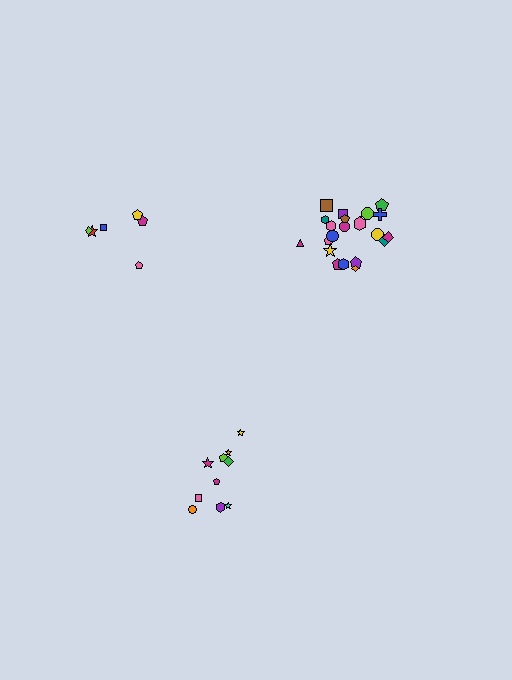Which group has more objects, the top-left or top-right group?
The top-right group.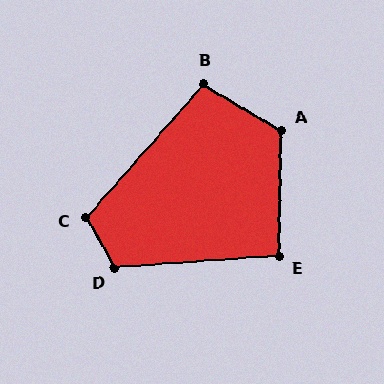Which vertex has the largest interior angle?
A, at approximately 120 degrees.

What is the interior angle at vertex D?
Approximately 115 degrees (obtuse).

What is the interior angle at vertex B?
Approximately 101 degrees (obtuse).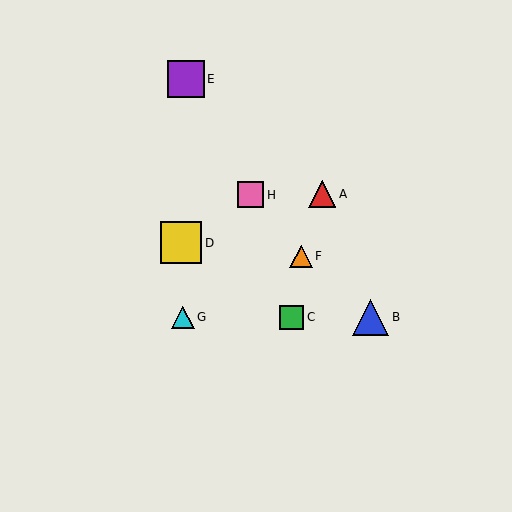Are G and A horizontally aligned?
No, G is at y≈317 and A is at y≈194.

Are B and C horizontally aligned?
Yes, both are at y≈317.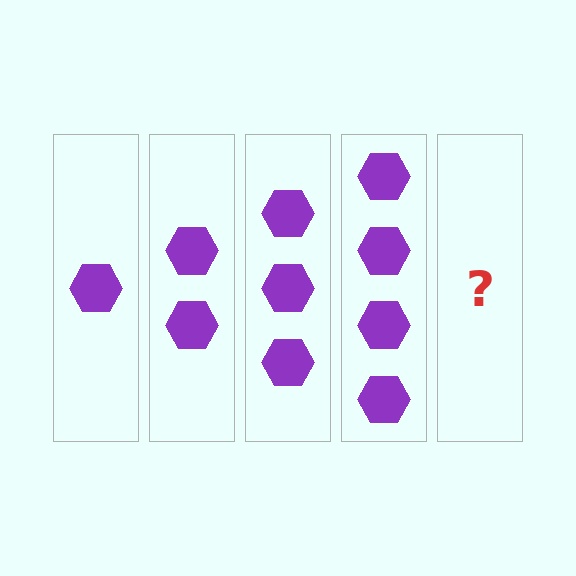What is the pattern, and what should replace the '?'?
The pattern is that each step adds one more hexagon. The '?' should be 5 hexagons.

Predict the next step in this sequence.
The next step is 5 hexagons.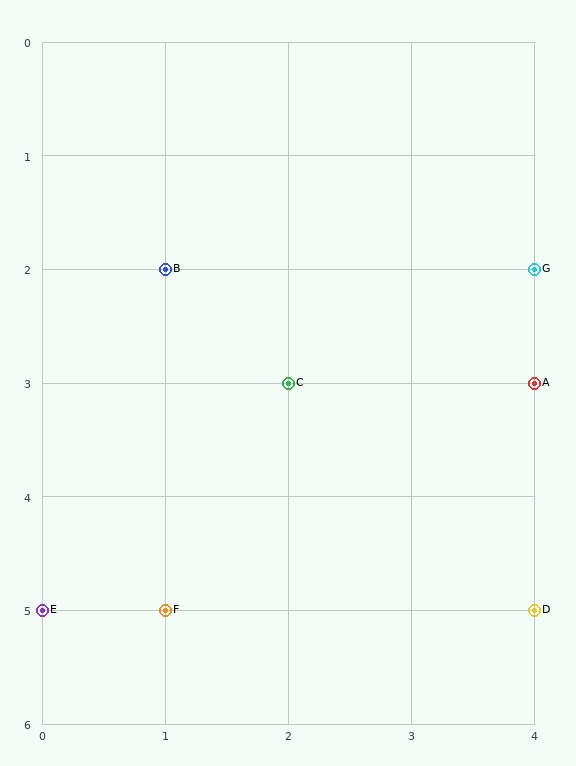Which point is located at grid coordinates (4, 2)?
Point G is at (4, 2).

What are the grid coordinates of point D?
Point D is at grid coordinates (4, 5).